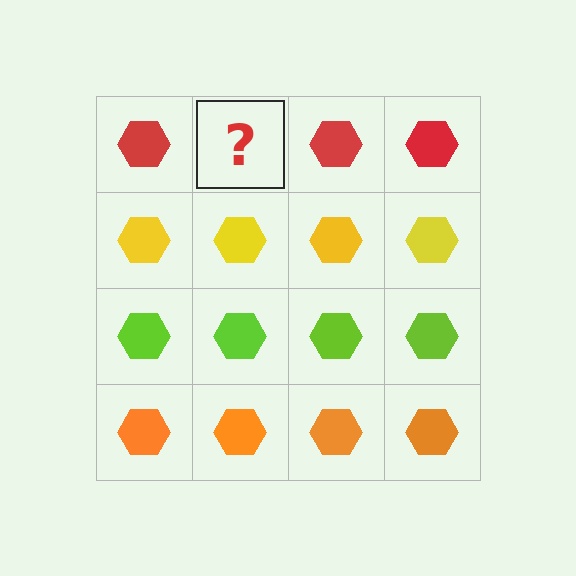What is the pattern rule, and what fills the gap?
The rule is that each row has a consistent color. The gap should be filled with a red hexagon.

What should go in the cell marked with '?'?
The missing cell should contain a red hexagon.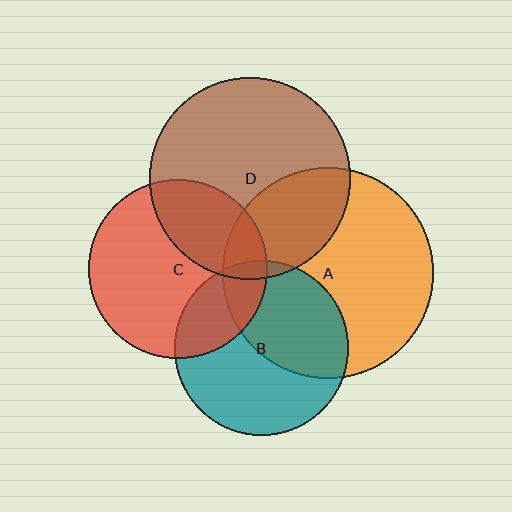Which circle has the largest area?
Circle A (orange).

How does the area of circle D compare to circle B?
Approximately 1.3 times.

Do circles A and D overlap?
Yes.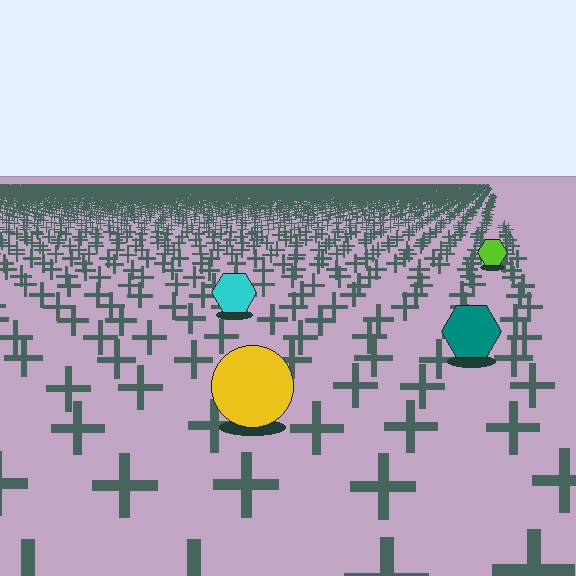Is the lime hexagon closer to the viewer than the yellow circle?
No. The yellow circle is closer — you can tell from the texture gradient: the ground texture is coarser near it.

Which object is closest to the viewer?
The yellow circle is closest. The texture marks near it are larger and more spread out.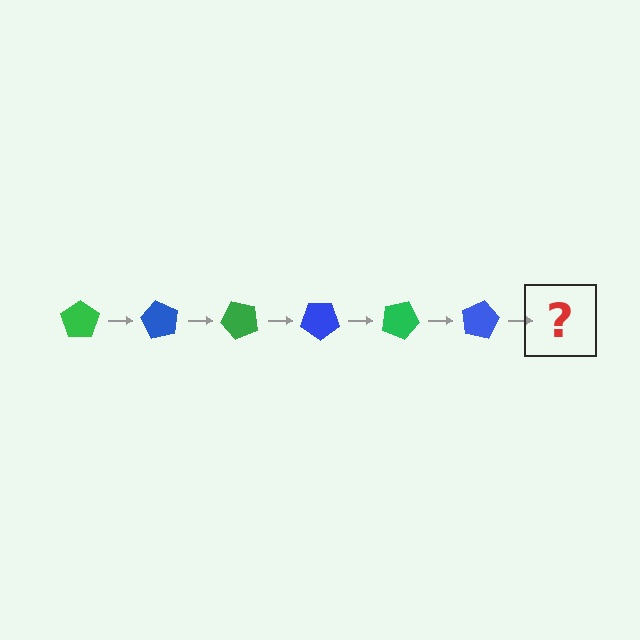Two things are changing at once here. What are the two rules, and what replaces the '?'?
The two rules are that it rotates 60 degrees each step and the color cycles through green and blue. The '?' should be a green pentagon, rotated 360 degrees from the start.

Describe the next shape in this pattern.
It should be a green pentagon, rotated 360 degrees from the start.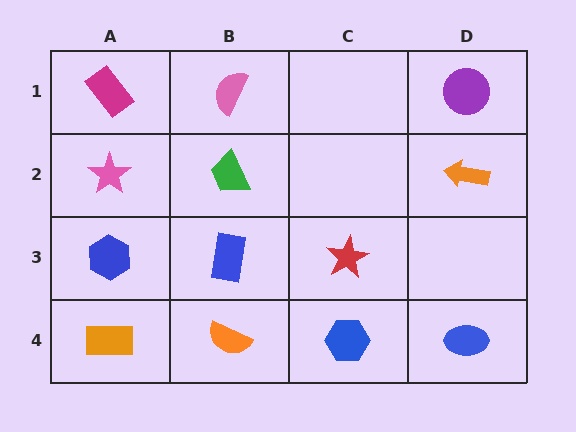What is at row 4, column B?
An orange semicircle.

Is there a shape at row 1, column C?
No, that cell is empty.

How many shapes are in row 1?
3 shapes.